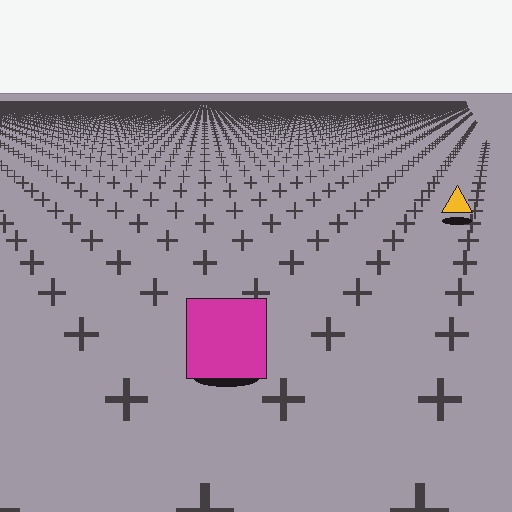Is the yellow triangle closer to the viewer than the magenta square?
No. The magenta square is closer — you can tell from the texture gradient: the ground texture is coarser near it.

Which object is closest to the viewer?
The magenta square is closest. The texture marks near it are larger and more spread out.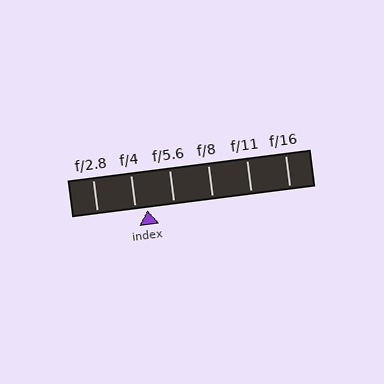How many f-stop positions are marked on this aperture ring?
There are 6 f-stop positions marked.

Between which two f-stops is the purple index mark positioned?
The index mark is between f/4 and f/5.6.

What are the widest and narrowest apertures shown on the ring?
The widest aperture shown is f/2.8 and the narrowest is f/16.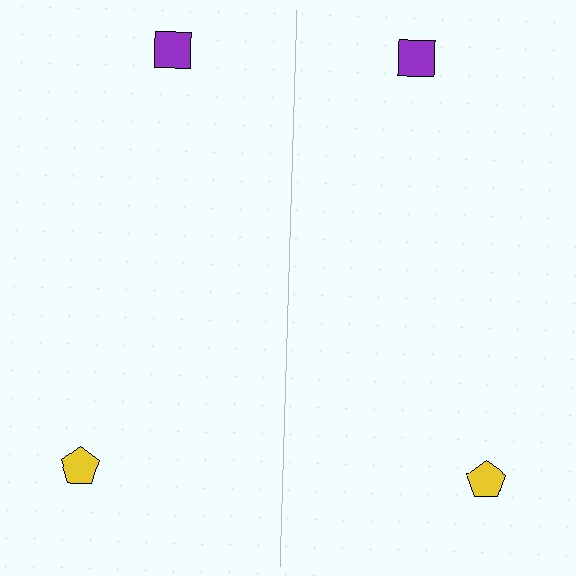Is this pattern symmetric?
Yes, this pattern has bilateral (reflection) symmetry.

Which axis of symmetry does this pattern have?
The pattern has a vertical axis of symmetry running through the center of the image.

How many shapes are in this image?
There are 4 shapes in this image.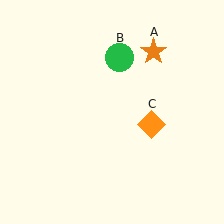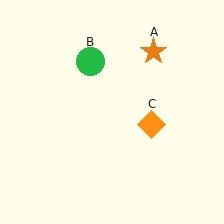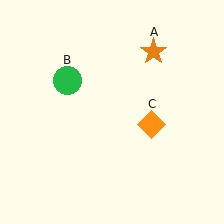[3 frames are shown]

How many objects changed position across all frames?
1 object changed position: green circle (object B).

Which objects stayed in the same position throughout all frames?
Orange star (object A) and orange diamond (object C) remained stationary.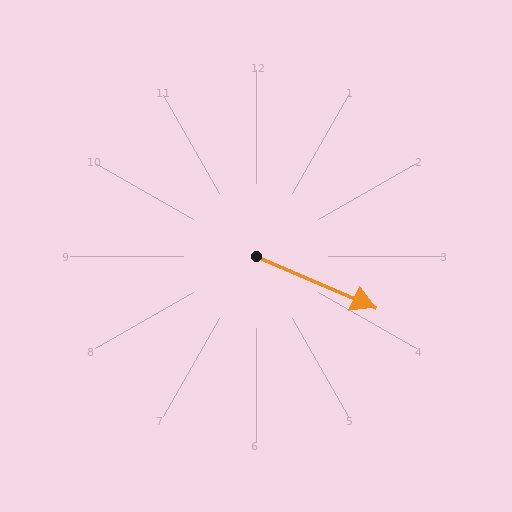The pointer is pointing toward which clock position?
Roughly 4 o'clock.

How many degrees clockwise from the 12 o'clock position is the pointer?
Approximately 113 degrees.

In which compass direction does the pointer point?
Southeast.